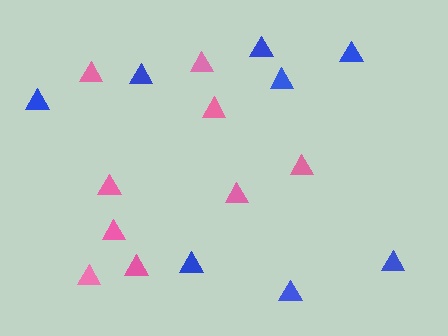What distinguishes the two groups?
There are 2 groups: one group of pink triangles (9) and one group of blue triangles (8).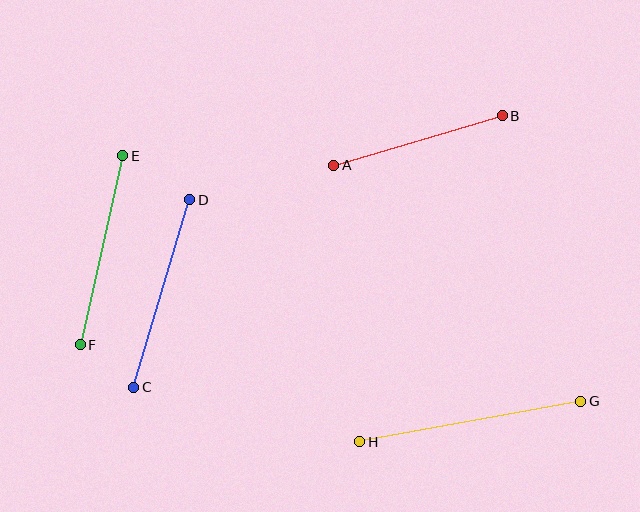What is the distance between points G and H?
The distance is approximately 225 pixels.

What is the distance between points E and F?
The distance is approximately 194 pixels.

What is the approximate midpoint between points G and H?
The midpoint is at approximately (470, 421) pixels.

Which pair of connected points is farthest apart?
Points G and H are farthest apart.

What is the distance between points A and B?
The distance is approximately 175 pixels.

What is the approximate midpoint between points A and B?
The midpoint is at approximately (418, 140) pixels.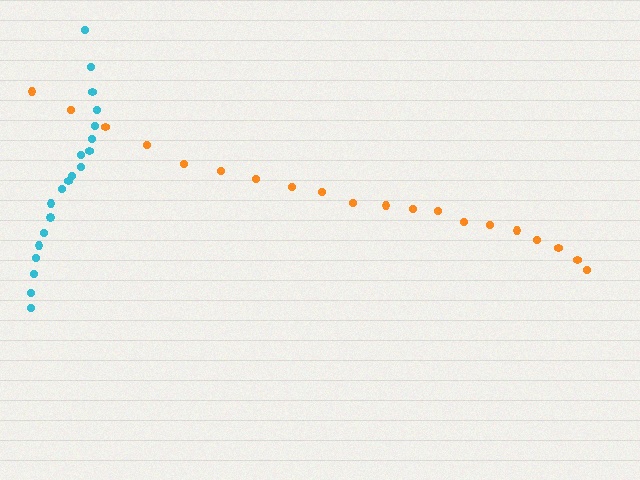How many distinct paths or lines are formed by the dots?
There are 2 distinct paths.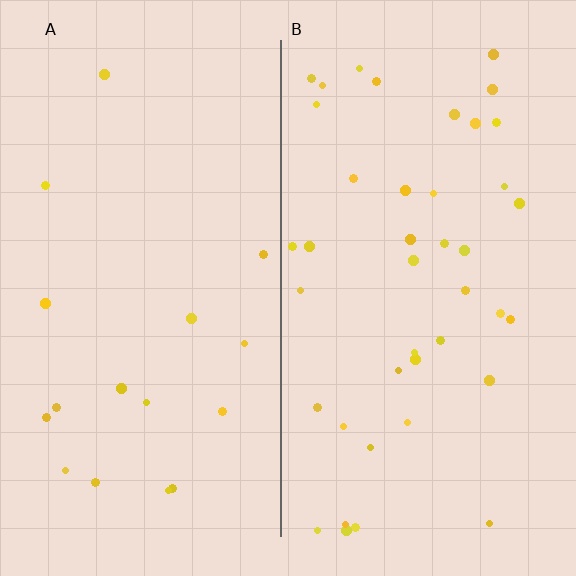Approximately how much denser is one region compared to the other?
Approximately 2.4× — region B over region A.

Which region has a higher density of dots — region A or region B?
B (the right).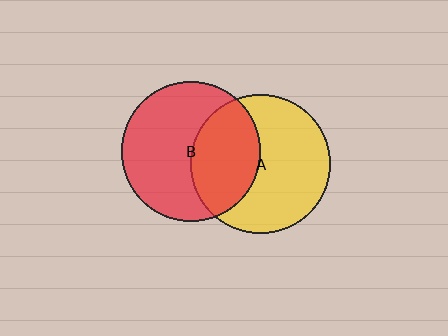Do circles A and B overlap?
Yes.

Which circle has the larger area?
Circle A (yellow).